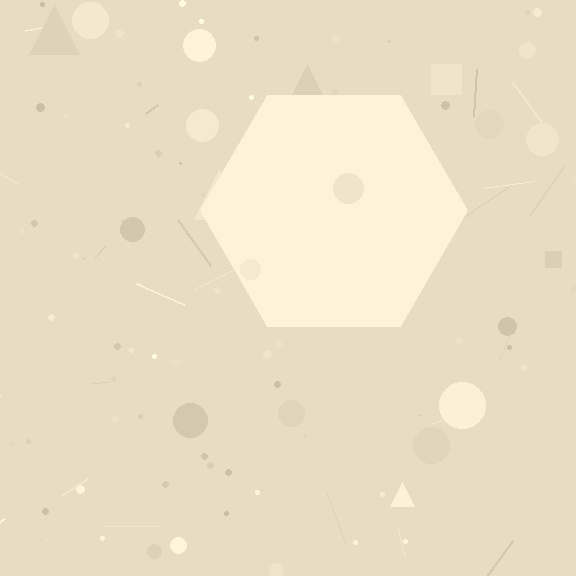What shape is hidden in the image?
A hexagon is hidden in the image.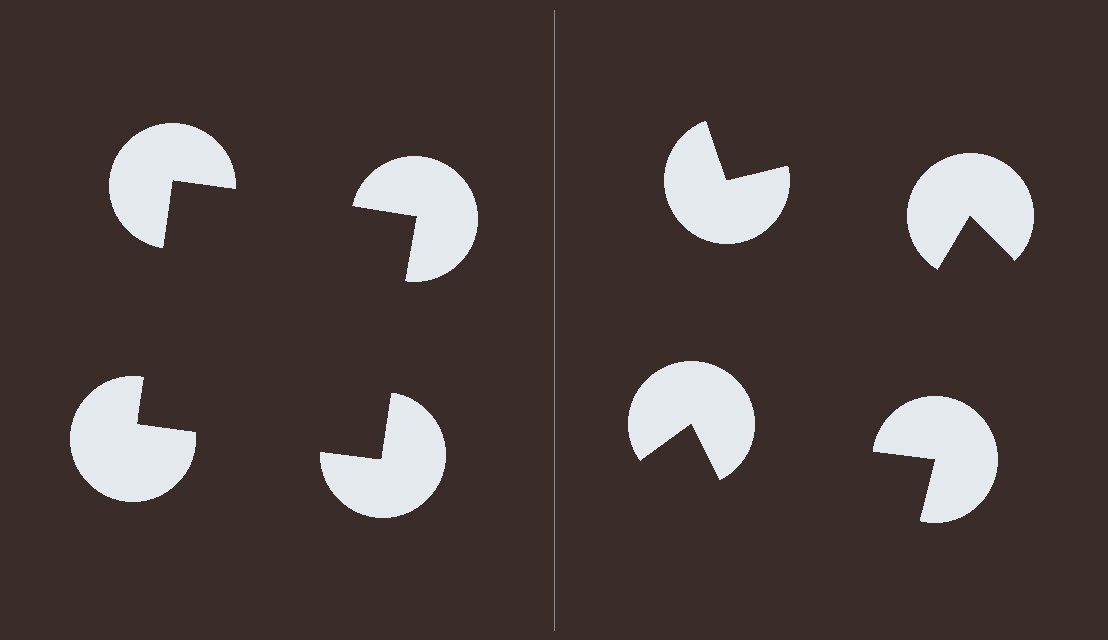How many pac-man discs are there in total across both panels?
8 — 4 on each side.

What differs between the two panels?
The pac-man discs are positioned identically on both sides; only the wedge orientations differ. On the left they align to a square; on the right they are misaligned.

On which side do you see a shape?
An illusory square appears on the left side. On the right side the wedge cuts are rotated, so no coherent shape forms.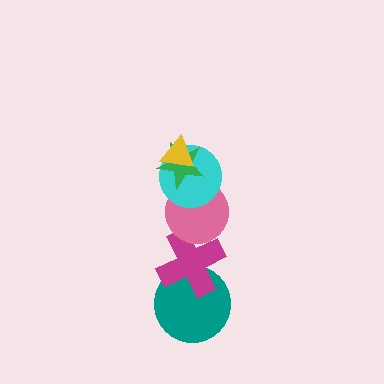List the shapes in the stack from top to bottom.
From top to bottom: the yellow triangle, the green star, the cyan circle, the pink circle, the magenta cross, the teal circle.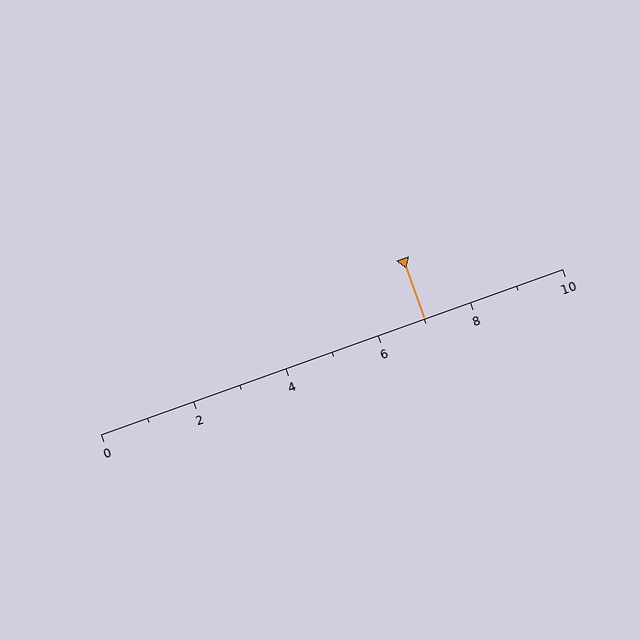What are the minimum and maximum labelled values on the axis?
The axis runs from 0 to 10.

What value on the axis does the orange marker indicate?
The marker indicates approximately 7.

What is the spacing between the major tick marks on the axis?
The major ticks are spaced 2 apart.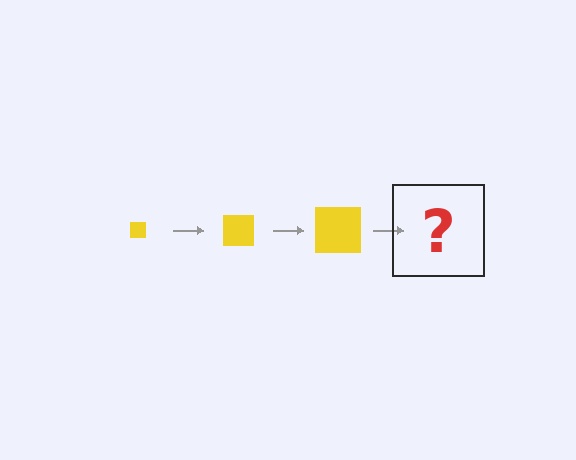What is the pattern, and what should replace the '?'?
The pattern is that the square gets progressively larger each step. The '?' should be a yellow square, larger than the previous one.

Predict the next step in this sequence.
The next step is a yellow square, larger than the previous one.